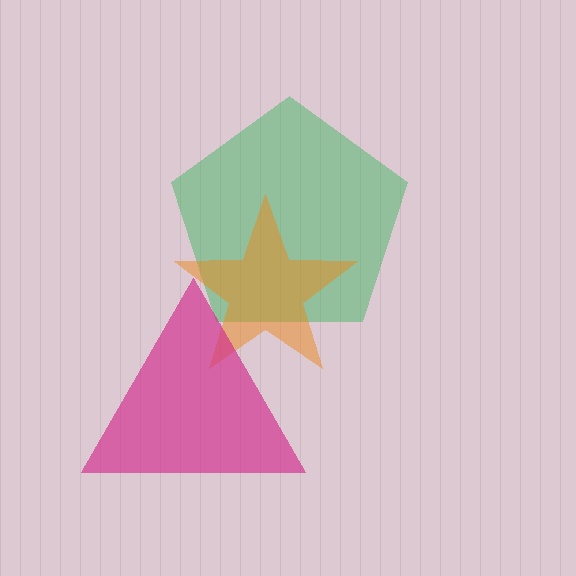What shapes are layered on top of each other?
The layered shapes are: a green pentagon, an orange star, a magenta triangle.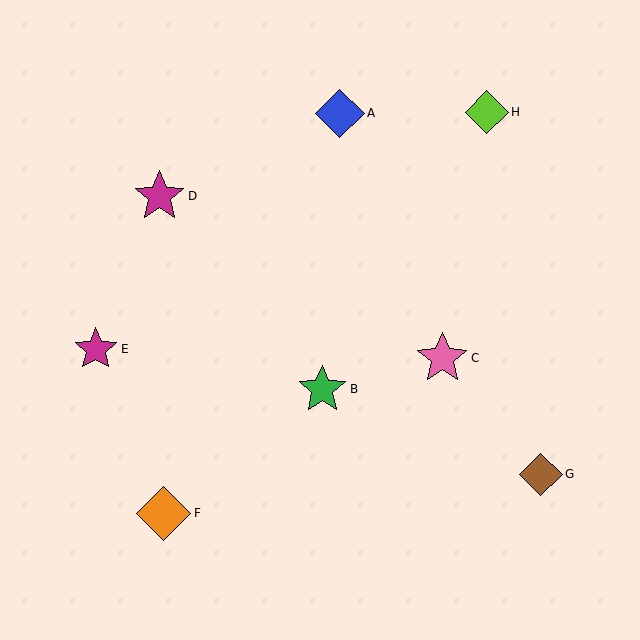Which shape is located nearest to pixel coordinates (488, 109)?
The lime diamond (labeled H) at (487, 112) is nearest to that location.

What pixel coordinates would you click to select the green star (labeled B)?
Click at (322, 389) to select the green star B.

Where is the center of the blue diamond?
The center of the blue diamond is at (340, 113).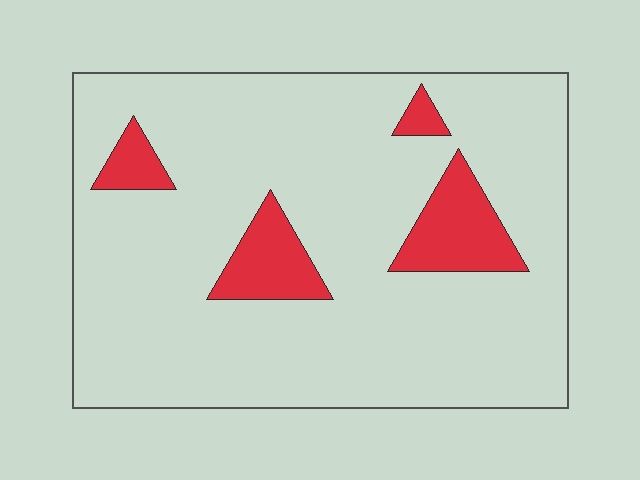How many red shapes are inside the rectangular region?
4.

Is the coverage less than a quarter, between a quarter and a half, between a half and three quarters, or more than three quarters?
Less than a quarter.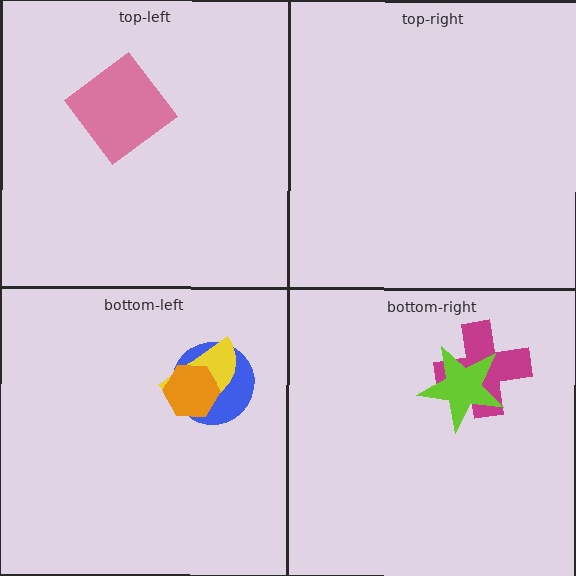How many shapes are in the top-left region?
1.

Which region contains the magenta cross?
The bottom-right region.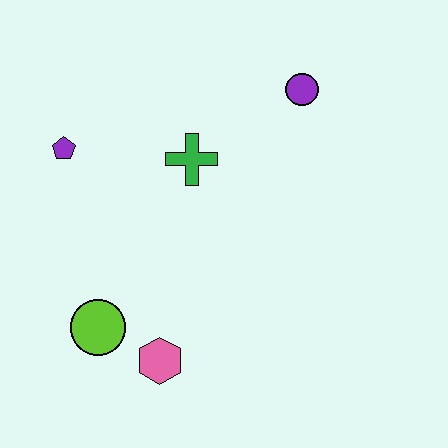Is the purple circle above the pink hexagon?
Yes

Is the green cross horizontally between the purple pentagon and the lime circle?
No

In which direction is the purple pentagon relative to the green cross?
The purple pentagon is to the left of the green cross.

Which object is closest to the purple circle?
The green cross is closest to the purple circle.